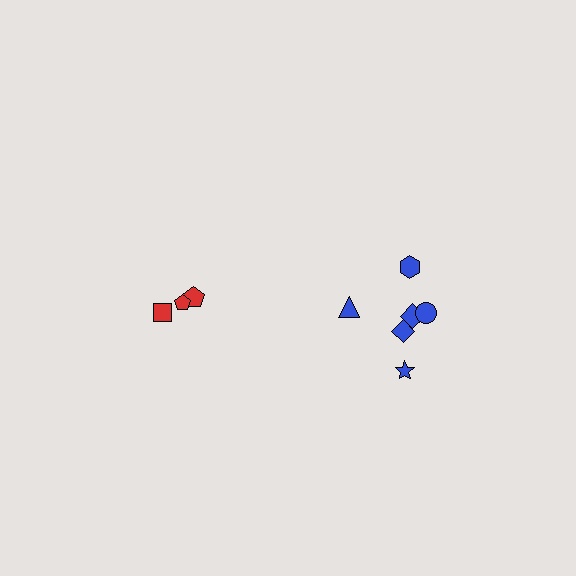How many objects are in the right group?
There are 6 objects.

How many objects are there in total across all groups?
There are 9 objects.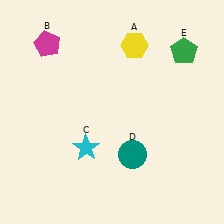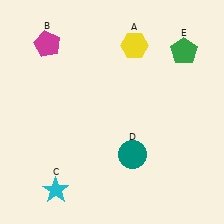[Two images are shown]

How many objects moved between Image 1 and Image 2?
1 object moved between the two images.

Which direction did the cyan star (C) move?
The cyan star (C) moved down.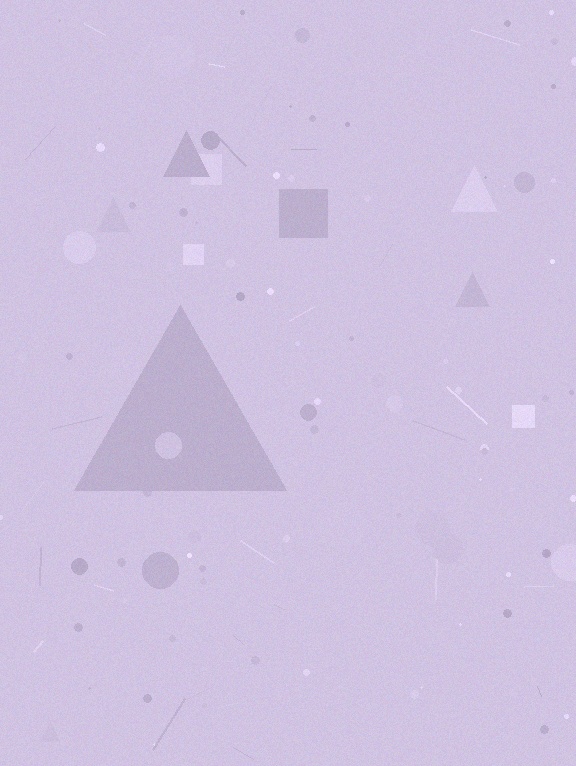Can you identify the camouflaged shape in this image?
The camouflaged shape is a triangle.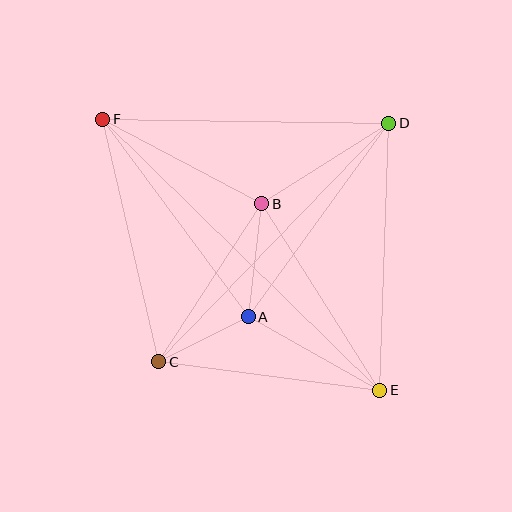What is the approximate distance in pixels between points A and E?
The distance between A and E is approximately 150 pixels.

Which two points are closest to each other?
Points A and C are closest to each other.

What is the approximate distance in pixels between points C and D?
The distance between C and D is approximately 332 pixels.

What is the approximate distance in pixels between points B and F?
The distance between B and F is approximately 180 pixels.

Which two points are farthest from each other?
Points E and F are farthest from each other.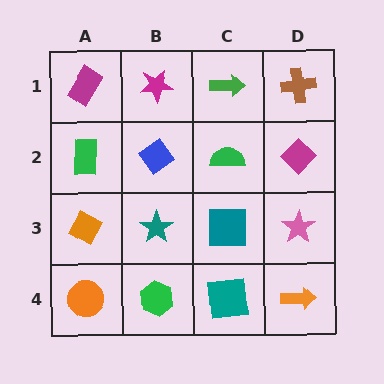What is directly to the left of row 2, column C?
A blue diamond.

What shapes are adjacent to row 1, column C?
A green semicircle (row 2, column C), a magenta star (row 1, column B), a brown cross (row 1, column D).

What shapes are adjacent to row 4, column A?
An orange diamond (row 3, column A), a green hexagon (row 4, column B).